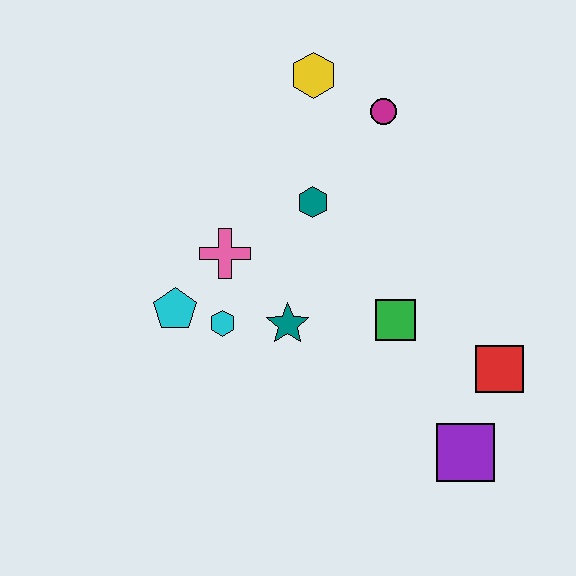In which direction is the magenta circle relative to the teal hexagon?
The magenta circle is above the teal hexagon.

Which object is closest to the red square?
The purple square is closest to the red square.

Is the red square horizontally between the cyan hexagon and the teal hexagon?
No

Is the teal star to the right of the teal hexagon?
No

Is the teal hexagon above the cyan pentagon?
Yes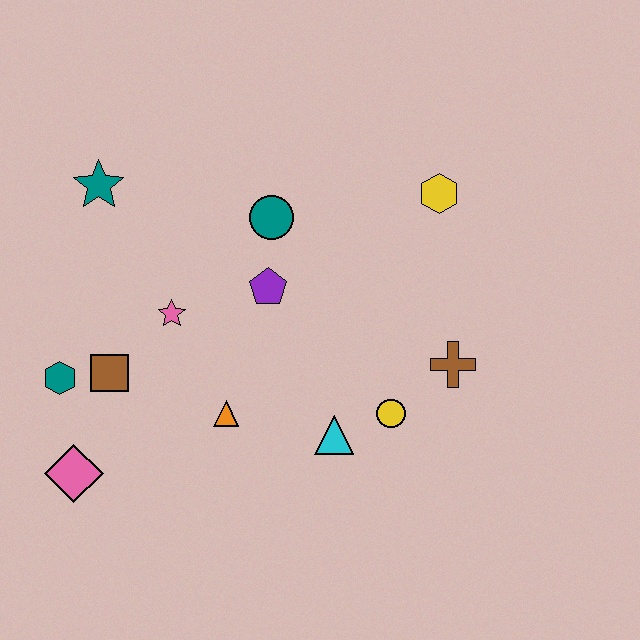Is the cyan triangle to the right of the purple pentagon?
Yes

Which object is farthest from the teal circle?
The pink diamond is farthest from the teal circle.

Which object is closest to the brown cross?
The yellow circle is closest to the brown cross.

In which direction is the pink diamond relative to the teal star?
The pink diamond is below the teal star.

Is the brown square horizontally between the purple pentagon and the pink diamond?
Yes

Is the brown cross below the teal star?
Yes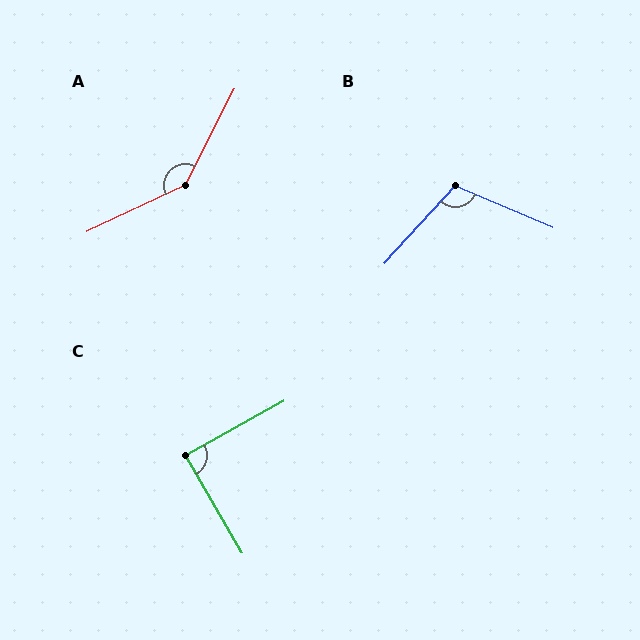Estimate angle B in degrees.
Approximately 109 degrees.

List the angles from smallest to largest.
C (89°), B (109°), A (142°).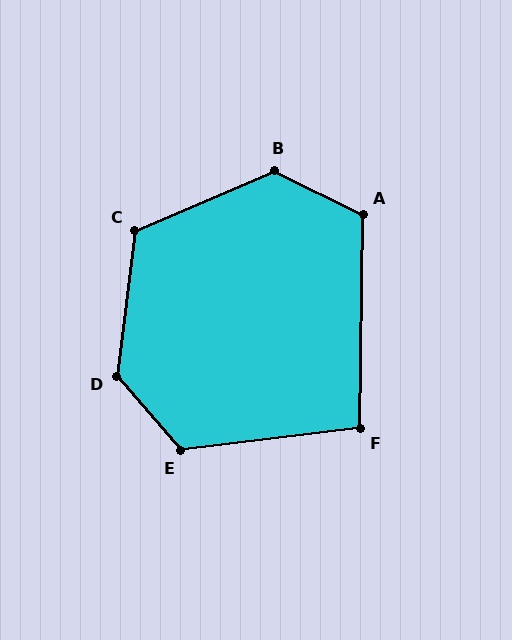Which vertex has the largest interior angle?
D, at approximately 132 degrees.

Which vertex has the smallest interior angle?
F, at approximately 98 degrees.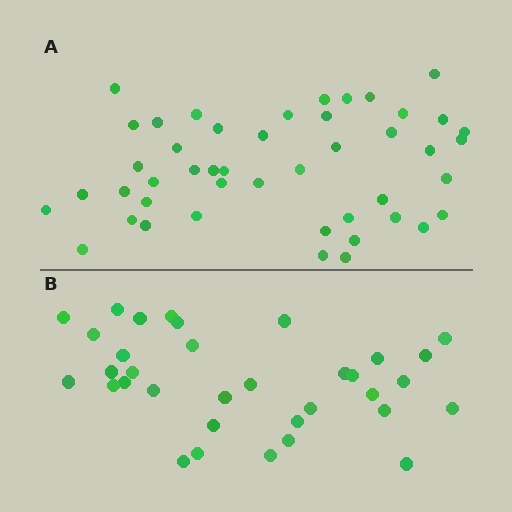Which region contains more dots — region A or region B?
Region A (the top region) has more dots.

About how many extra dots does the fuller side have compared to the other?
Region A has roughly 12 or so more dots than region B.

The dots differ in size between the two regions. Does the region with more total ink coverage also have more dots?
No. Region B has more total ink coverage because its dots are larger, but region A actually contains more individual dots. Total area can be misleading — the number of items is what matters here.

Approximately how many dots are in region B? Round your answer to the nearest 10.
About 30 dots. (The exact count is 34, which rounds to 30.)